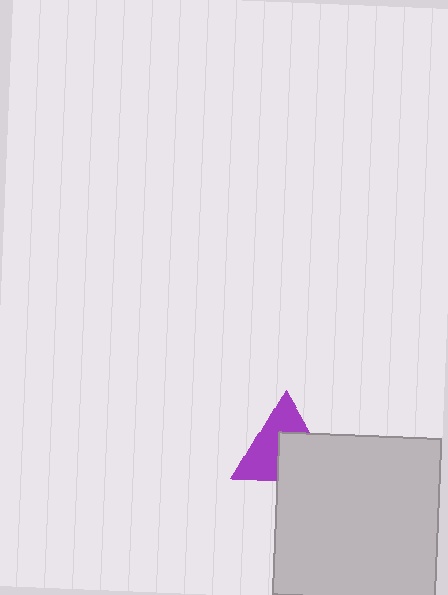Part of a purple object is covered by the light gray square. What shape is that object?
It is a triangle.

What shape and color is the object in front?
The object in front is a light gray square.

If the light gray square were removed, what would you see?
You would see the complete purple triangle.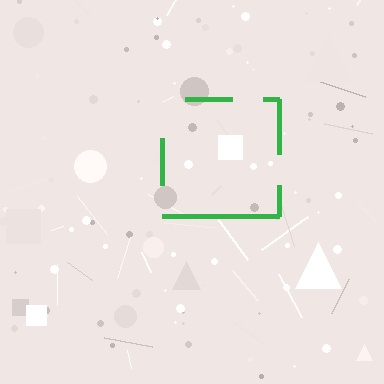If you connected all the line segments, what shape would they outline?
They would outline a square.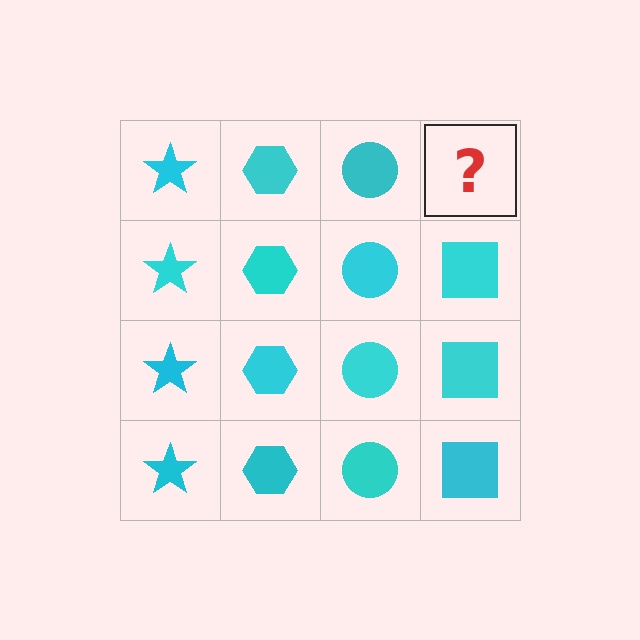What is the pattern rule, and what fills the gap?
The rule is that each column has a consistent shape. The gap should be filled with a cyan square.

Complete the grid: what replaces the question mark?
The question mark should be replaced with a cyan square.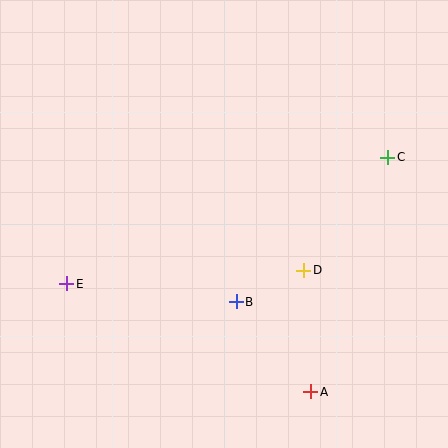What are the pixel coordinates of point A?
Point A is at (311, 392).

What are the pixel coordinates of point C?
Point C is at (388, 157).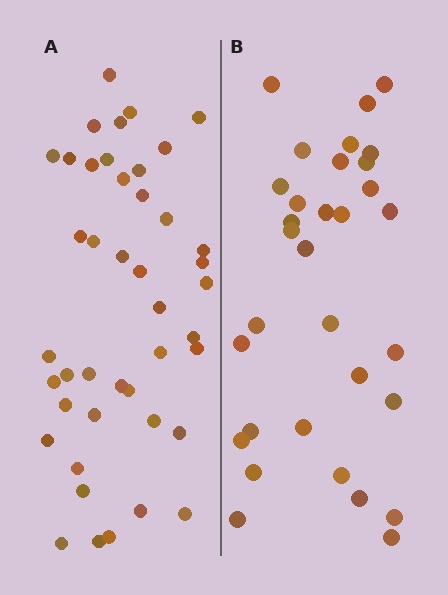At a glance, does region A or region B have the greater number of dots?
Region A (the left region) has more dots.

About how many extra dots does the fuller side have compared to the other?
Region A has roughly 12 or so more dots than region B.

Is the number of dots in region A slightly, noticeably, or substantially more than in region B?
Region A has noticeably more, but not dramatically so. The ratio is roughly 1.3 to 1.